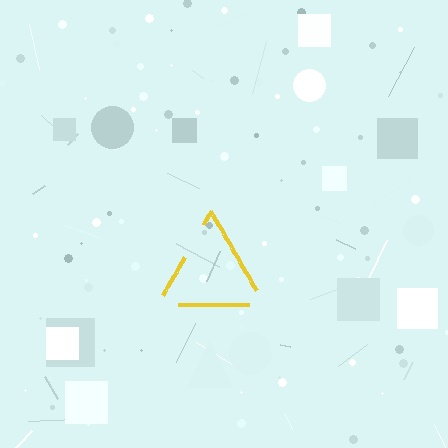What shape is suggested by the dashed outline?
The dashed outline suggests a triangle.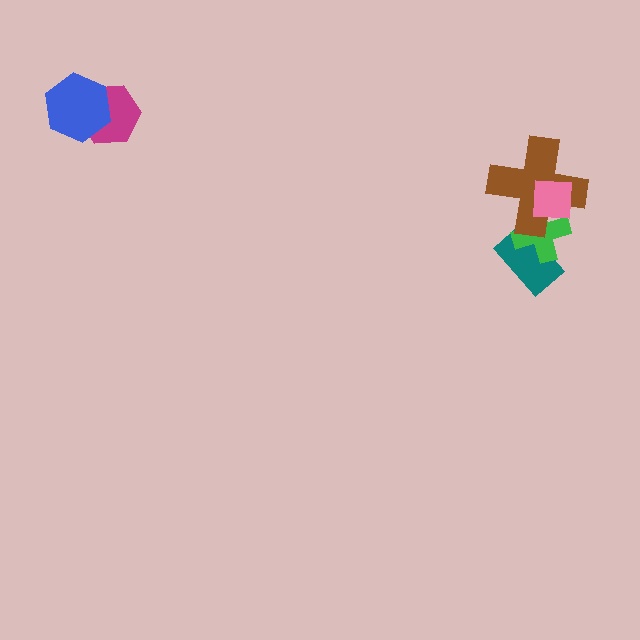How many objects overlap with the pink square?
2 objects overlap with the pink square.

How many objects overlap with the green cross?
3 objects overlap with the green cross.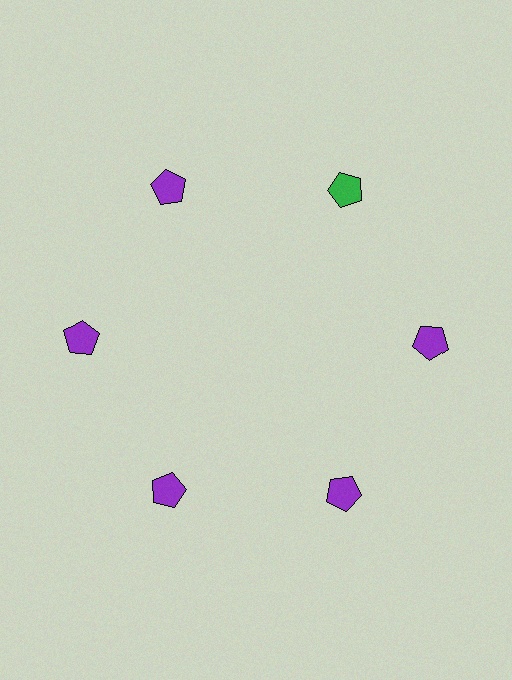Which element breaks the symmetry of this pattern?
The green pentagon at roughly the 1 o'clock position breaks the symmetry. All other shapes are purple pentagons.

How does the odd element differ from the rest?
It has a different color: green instead of purple.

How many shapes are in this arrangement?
There are 6 shapes arranged in a ring pattern.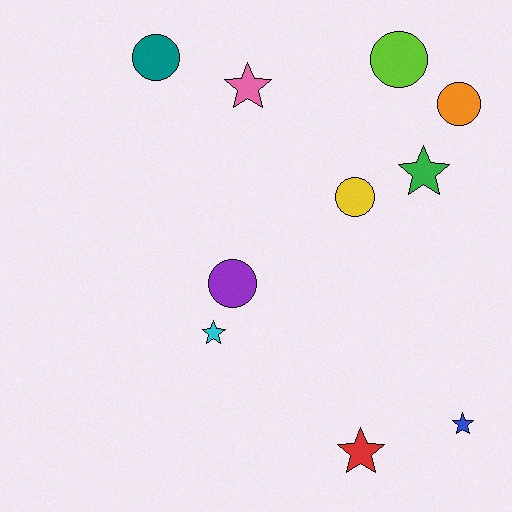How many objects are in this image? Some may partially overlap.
There are 10 objects.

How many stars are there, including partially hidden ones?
There are 5 stars.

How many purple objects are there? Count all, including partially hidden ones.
There is 1 purple object.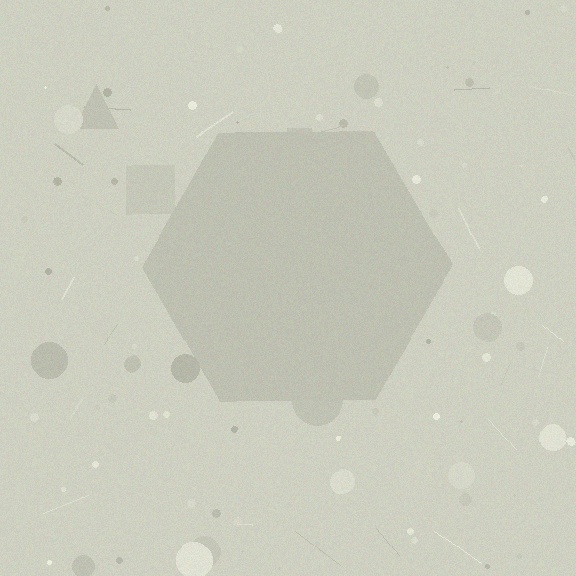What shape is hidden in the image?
A hexagon is hidden in the image.